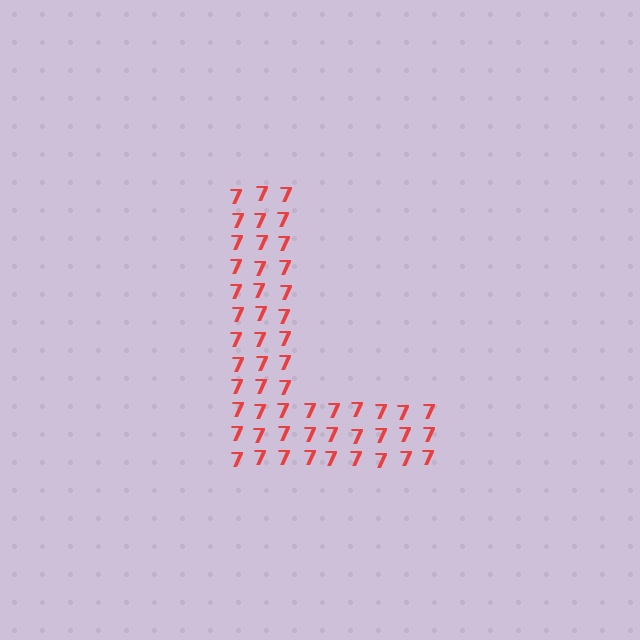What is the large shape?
The large shape is the letter L.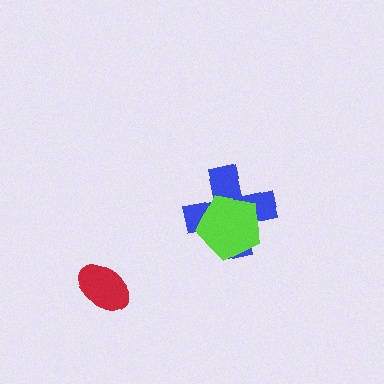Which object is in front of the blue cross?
The lime pentagon is in front of the blue cross.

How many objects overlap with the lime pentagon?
1 object overlaps with the lime pentagon.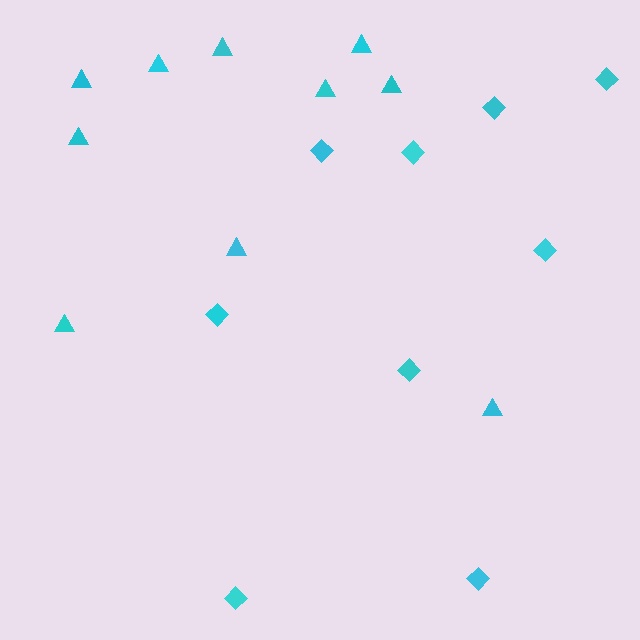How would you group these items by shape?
There are 2 groups: one group of triangles (10) and one group of diamonds (9).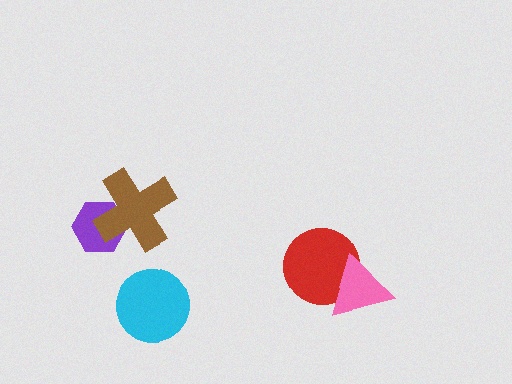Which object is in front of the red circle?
The pink triangle is in front of the red circle.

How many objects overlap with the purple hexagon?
1 object overlaps with the purple hexagon.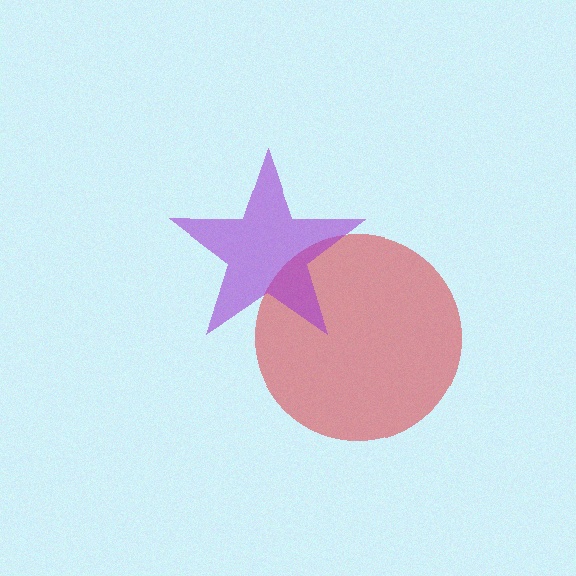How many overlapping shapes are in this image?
There are 2 overlapping shapes in the image.